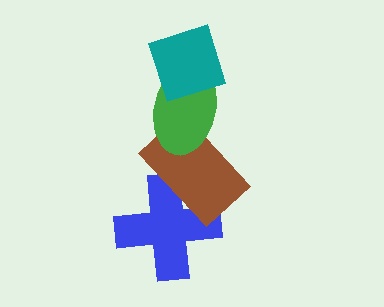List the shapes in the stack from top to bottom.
From top to bottom: the teal diamond, the green ellipse, the brown rectangle, the blue cross.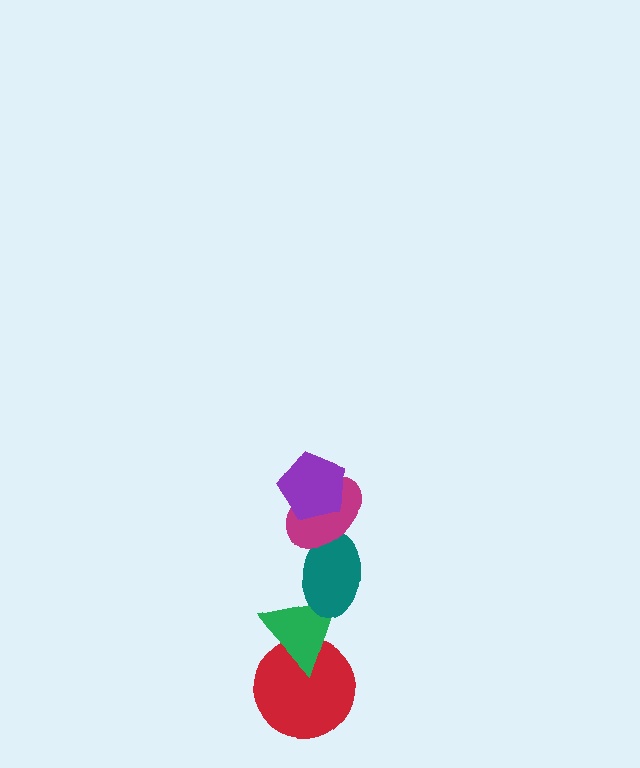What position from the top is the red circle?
The red circle is 5th from the top.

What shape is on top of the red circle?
The green triangle is on top of the red circle.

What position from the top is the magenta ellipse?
The magenta ellipse is 2nd from the top.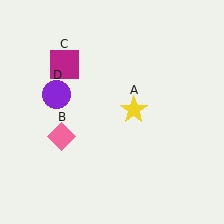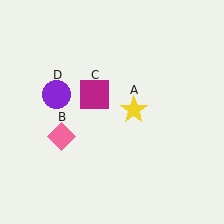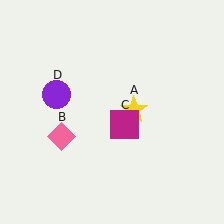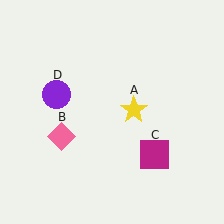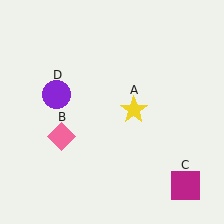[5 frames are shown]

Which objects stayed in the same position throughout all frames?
Yellow star (object A) and pink diamond (object B) and purple circle (object D) remained stationary.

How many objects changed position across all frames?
1 object changed position: magenta square (object C).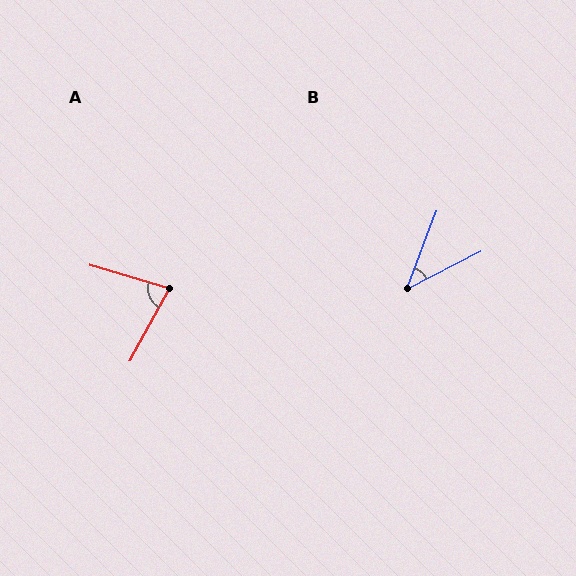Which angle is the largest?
A, at approximately 78 degrees.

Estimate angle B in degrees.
Approximately 42 degrees.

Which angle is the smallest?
B, at approximately 42 degrees.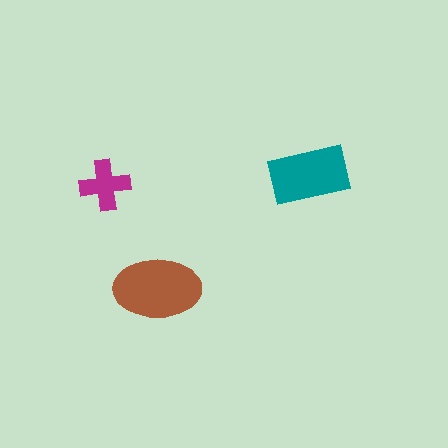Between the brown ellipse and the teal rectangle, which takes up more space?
The brown ellipse.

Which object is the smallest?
The magenta cross.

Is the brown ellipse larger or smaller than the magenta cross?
Larger.